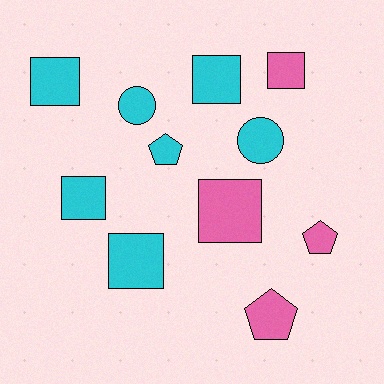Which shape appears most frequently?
Square, with 6 objects.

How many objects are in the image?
There are 11 objects.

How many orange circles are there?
There are no orange circles.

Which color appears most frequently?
Cyan, with 7 objects.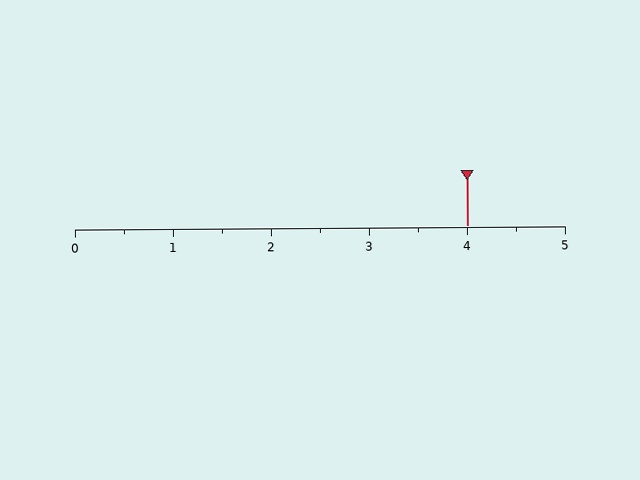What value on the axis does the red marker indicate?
The marker indicates approximately 4.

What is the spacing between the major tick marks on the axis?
The major ticks are spaced 1 apart.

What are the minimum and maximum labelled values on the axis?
The axis runs from 0 to 5.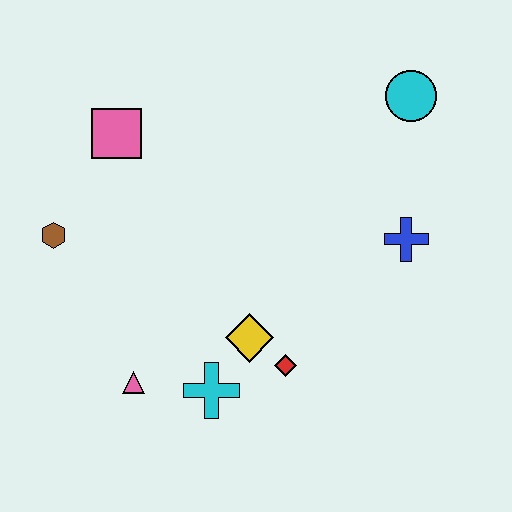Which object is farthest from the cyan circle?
The pink triangle is farthest from the cyan circle.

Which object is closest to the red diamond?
The yellow diamond is closest to the red diamond.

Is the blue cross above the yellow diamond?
Yes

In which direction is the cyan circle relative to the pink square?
The cyan circle is to the right of the pink square.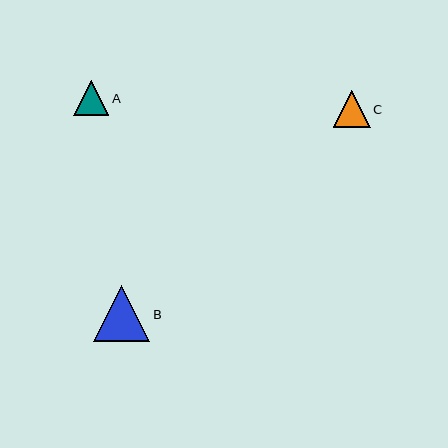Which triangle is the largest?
Triangle B is the largest with a size of approximately 56 pixels.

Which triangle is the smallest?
Triangle A is the smallest with a size of approximately 35 pixels.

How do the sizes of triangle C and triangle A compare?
Triangle C and triangle A are approximately the same size.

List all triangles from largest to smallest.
From largest to smallest: B, C, A.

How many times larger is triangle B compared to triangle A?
Triangle B is approximately 1.6 times the size of triangle A.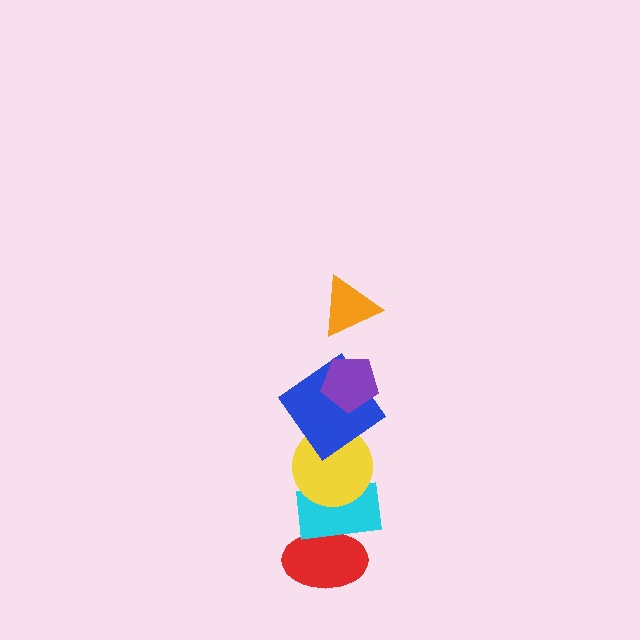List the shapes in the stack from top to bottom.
From top to bottom: the orange triangle, the purple pentagon, the blue diamond, the yellow circle, the cyan rectangle, the red ellipse.